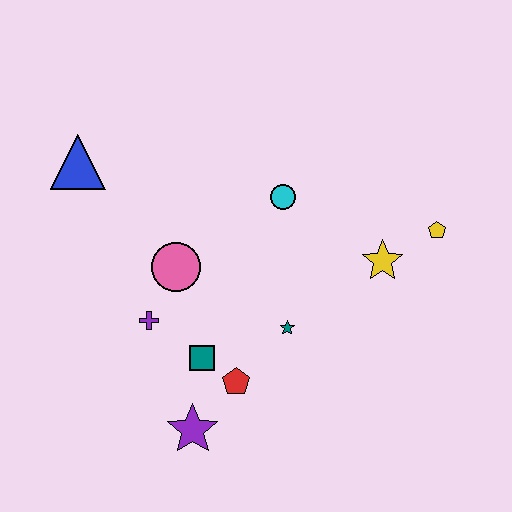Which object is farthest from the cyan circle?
The purple star is farthest from the cyan circle.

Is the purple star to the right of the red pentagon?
No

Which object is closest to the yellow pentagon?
The yellow star is closest to the yellow pentagon.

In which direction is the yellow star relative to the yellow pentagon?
The yellow star is to the left of the yellow pentagon.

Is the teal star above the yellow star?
No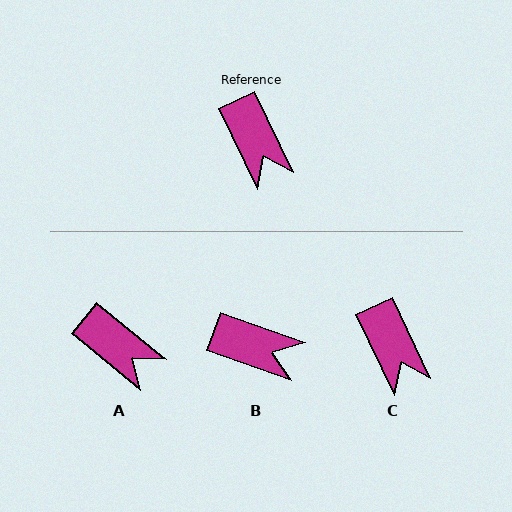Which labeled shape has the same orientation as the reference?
C.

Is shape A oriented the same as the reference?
No, it is off by about 25 degrees.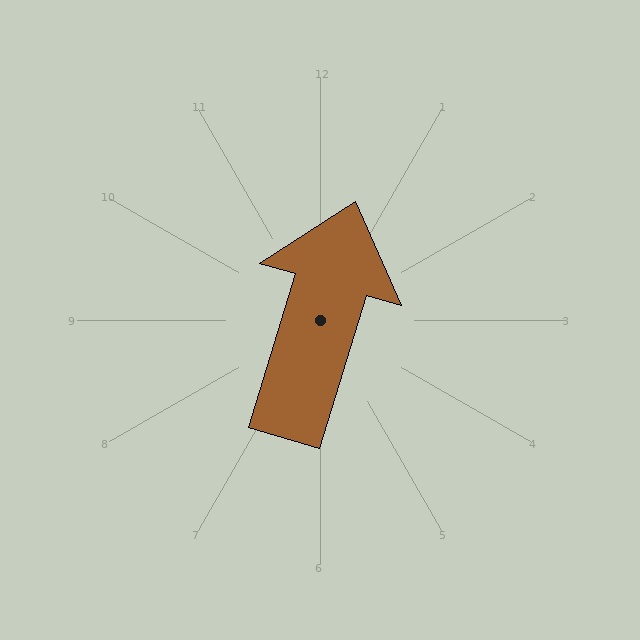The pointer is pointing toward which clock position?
Roughly 1 o'clock.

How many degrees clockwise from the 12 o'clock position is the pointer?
Approximately 17 degrees.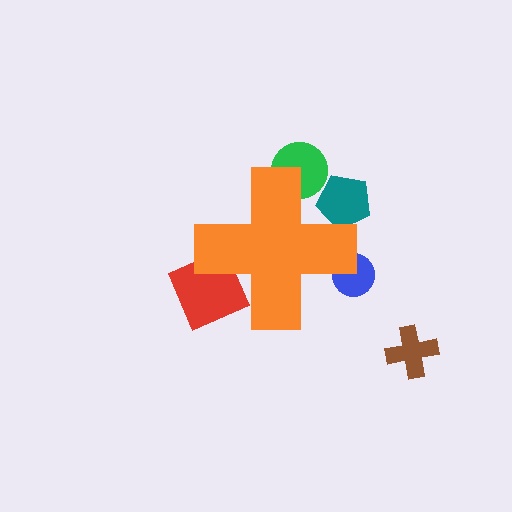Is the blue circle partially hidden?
Yes, the blue circle is partially hidden behind the orange cross.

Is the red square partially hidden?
Yes, the red square is partially hidden behind the orange cross.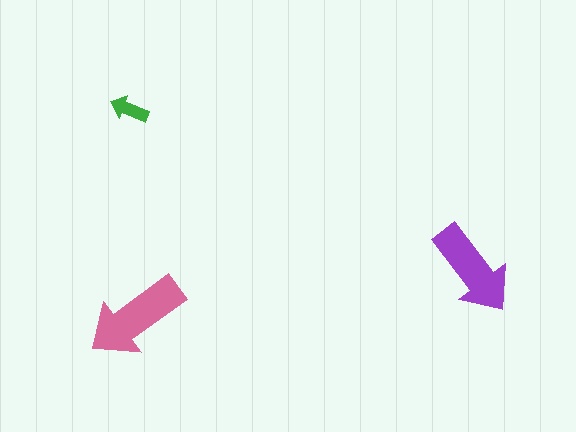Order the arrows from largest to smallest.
the pink one, the purple one, the green one.